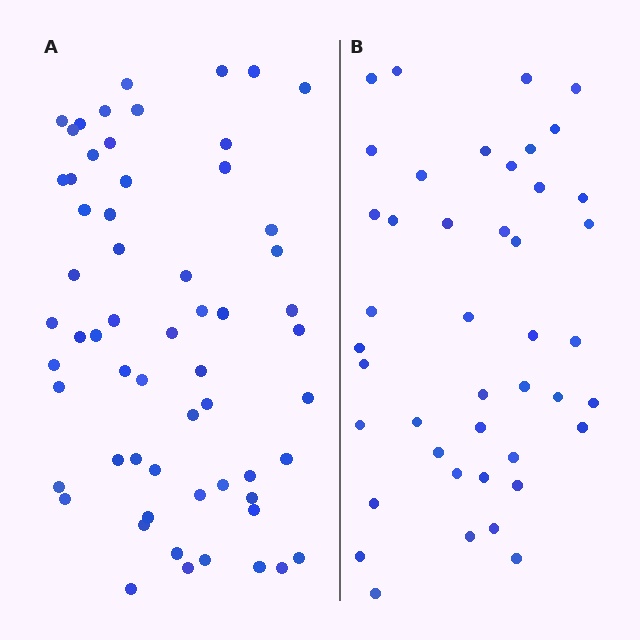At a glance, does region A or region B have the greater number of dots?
Region A (the left region) has more dots.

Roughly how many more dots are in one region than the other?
Region A has approximately 15 more dots than region B.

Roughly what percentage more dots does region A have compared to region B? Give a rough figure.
About 40% more.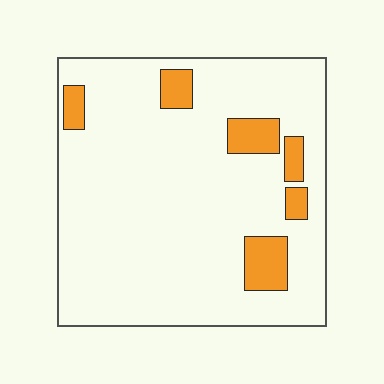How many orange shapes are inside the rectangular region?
6.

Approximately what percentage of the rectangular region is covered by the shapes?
Approximately 10%.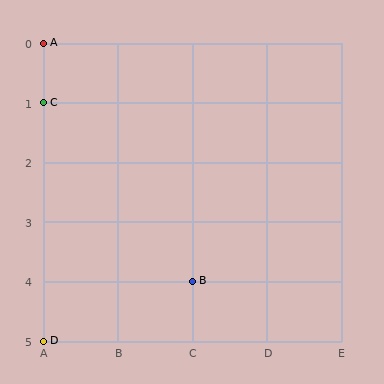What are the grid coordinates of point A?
Point A is at grid coordinates (A, 0).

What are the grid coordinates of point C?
Point C is at grid coordinates (A, 1).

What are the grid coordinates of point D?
Point D is at grid coordinates (A, 5).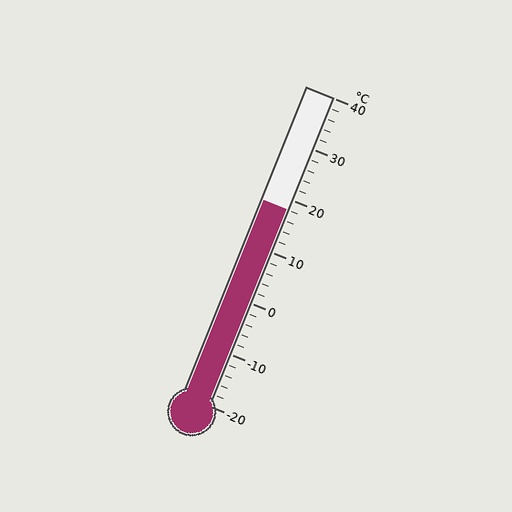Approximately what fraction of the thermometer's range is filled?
The thermometer is filled to approximately 65% of its range.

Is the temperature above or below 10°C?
The temperature is above 10°C.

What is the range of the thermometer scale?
The thermometer scale ranges from -20°C to 40°C.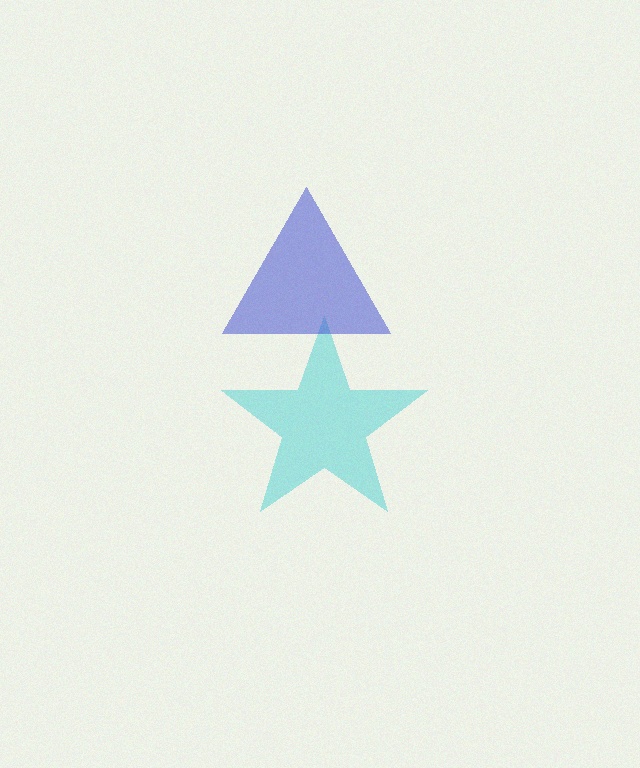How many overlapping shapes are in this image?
There are 2 overlapping shapes in the image.